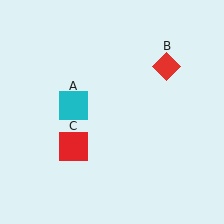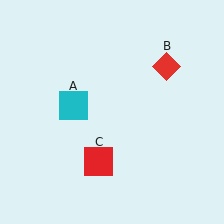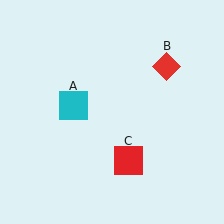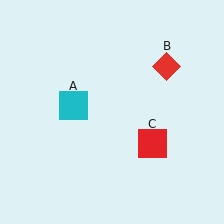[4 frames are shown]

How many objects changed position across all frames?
1 object changed position: red square (object C).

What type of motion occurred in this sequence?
The red square (object C) rotated counterclockwise around the center of the scene.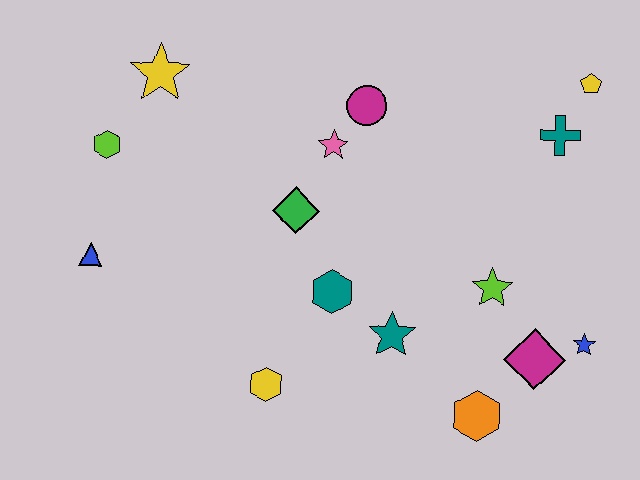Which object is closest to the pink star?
The magenta circle is closest to the pink star.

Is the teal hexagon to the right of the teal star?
No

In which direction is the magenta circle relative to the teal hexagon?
The magenta circle is above the teal hexagon.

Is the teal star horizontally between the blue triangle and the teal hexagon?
No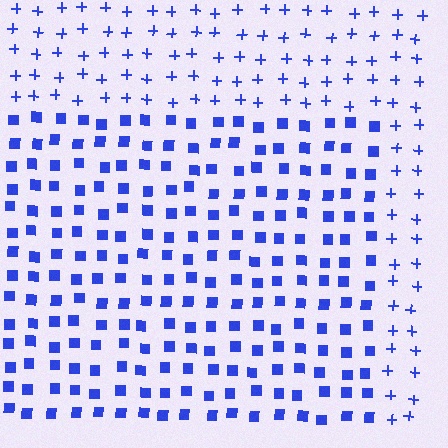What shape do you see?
I see a rectangle.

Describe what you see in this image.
The image is filled with small blue elements arranged in a uniform grid. A rectangle-shaped region contains squares, while the surrounding area contains plus signs. The boundary is defined purely by the change in element shape.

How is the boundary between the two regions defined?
The boundary is defined by a change in element shape: squares inside vs. plus signs outside. All elements share the same color and spacing.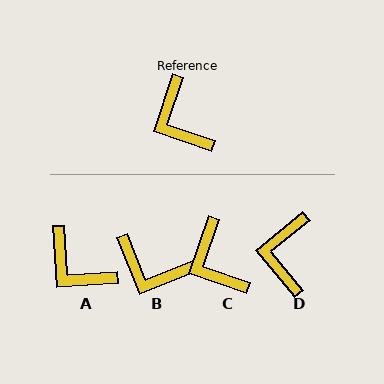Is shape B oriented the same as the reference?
No, it is off by about 40 degrees.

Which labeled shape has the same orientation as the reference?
C.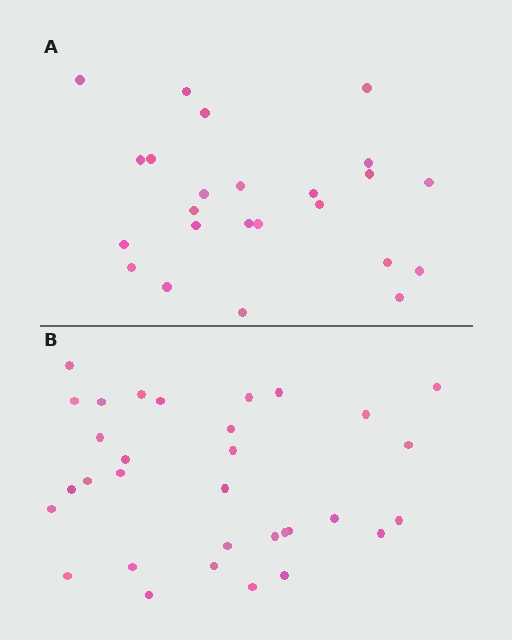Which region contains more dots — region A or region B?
Region B (the bottom region) has more dots.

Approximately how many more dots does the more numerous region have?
Region B has roughly 8 or so more dots than region A.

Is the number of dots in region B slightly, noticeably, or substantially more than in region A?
Region B has noticeably more, but not dramatically so. The ratio is roughly 1.3 to 1.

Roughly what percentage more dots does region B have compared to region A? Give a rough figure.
About 35% more.